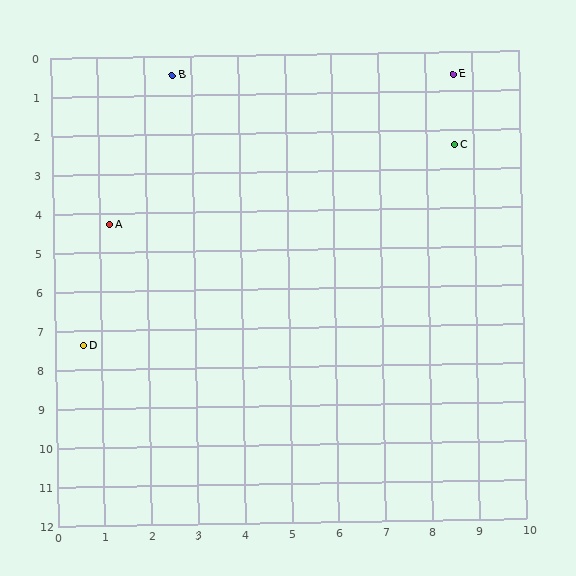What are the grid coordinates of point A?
Point A is at approximately (1.2, 4.3).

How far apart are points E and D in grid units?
Points E and D are about 10.5 grid units apart.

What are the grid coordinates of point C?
Point C is at approximately (8.6, 2.4).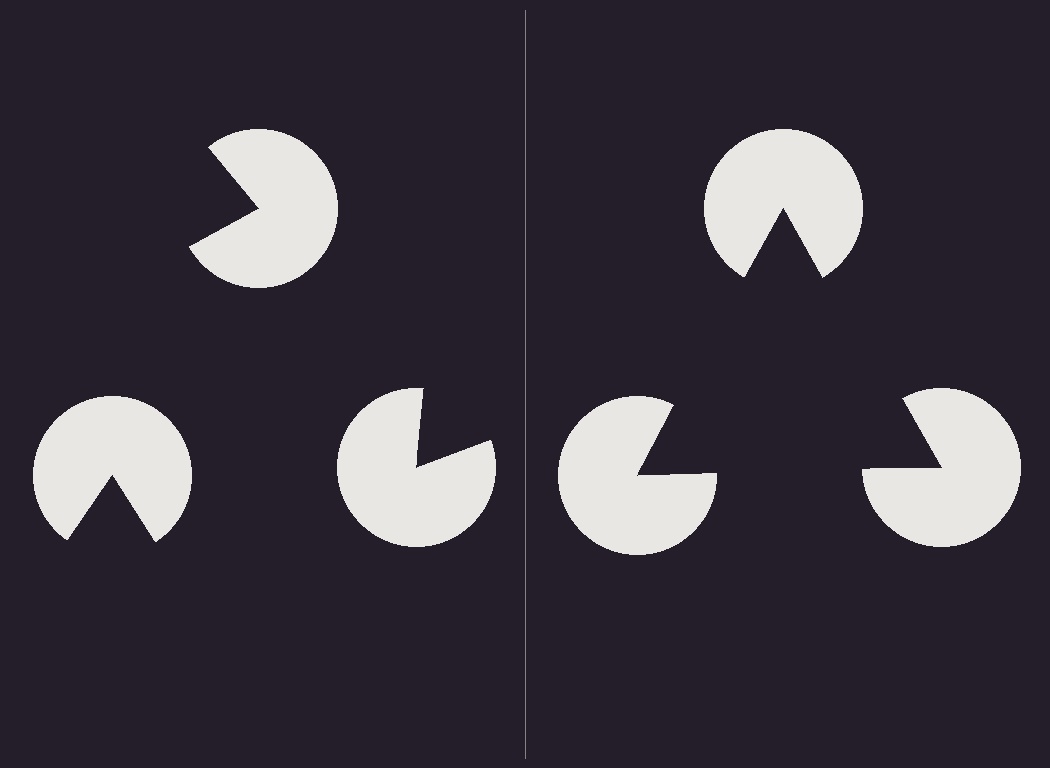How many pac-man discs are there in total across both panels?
6 — 3 on each side.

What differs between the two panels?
The pac-man discs are positioned identically on both sides; only the wedge orientations differ. On the right they align to a triangle; on the left they are misaligned.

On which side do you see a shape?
An illusory triangle appears on the right side. On the left side the wedge cuts are rotated, so no coherent shape forms.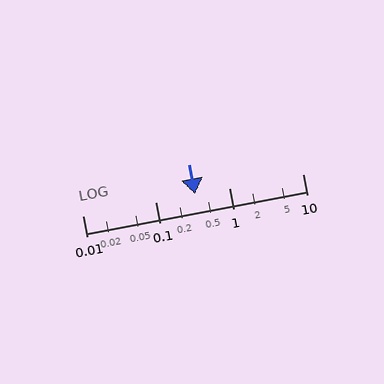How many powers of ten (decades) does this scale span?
The scale spans 3 decades, from 0.01 to 10.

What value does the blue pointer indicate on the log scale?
The pointer indicates approximately 0.34.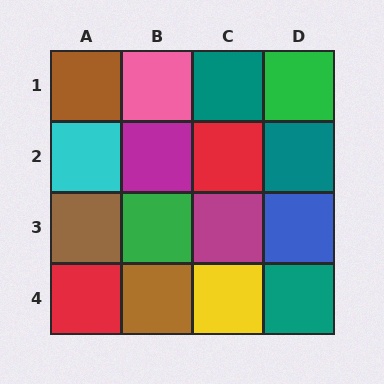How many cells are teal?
3 cells are teal.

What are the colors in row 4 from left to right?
Red, brown, yellow, teal.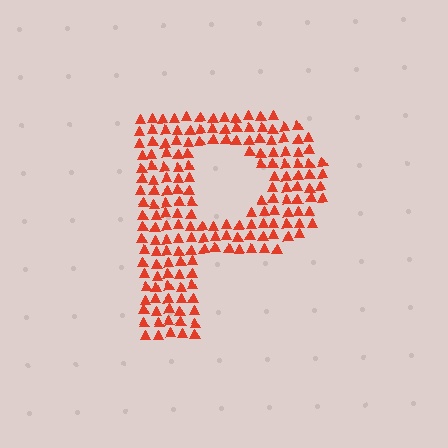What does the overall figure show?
The overall figure shows the letter P.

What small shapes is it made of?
It is made of small triangles.